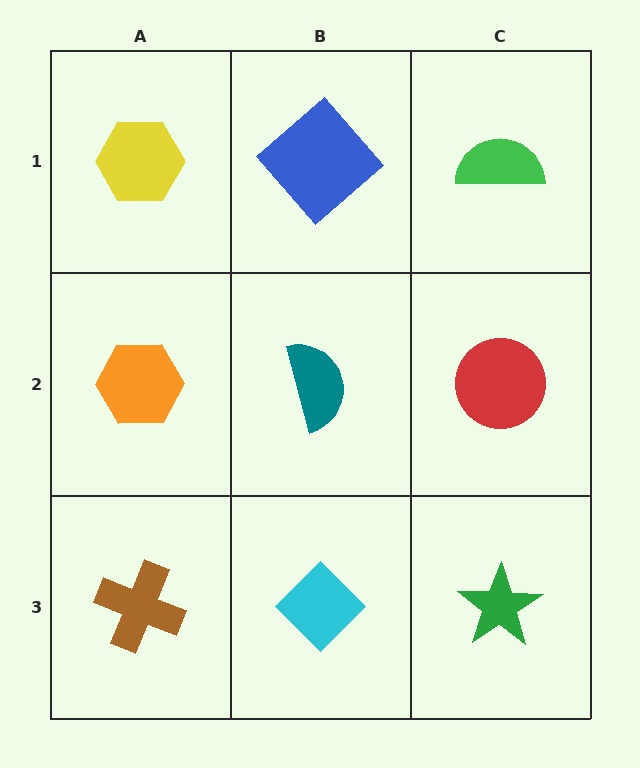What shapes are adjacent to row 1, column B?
A teal semicircle (row 2, column B), a yellow hexagon (row 1, column A), a green semicircle (row 1, column C).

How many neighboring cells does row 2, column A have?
3.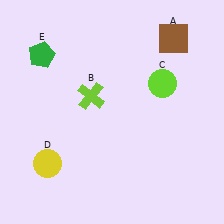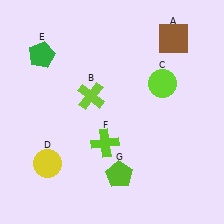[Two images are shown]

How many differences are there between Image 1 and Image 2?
There are 2 differences between the two images.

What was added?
A lime cross (F), a lime pentagon (G) were added in Image 2.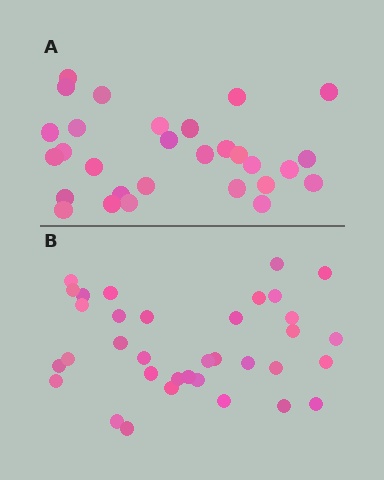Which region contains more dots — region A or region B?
Region B (the bottom region) has more dots.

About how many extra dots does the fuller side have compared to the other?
Region B has about 6 more dots than region A.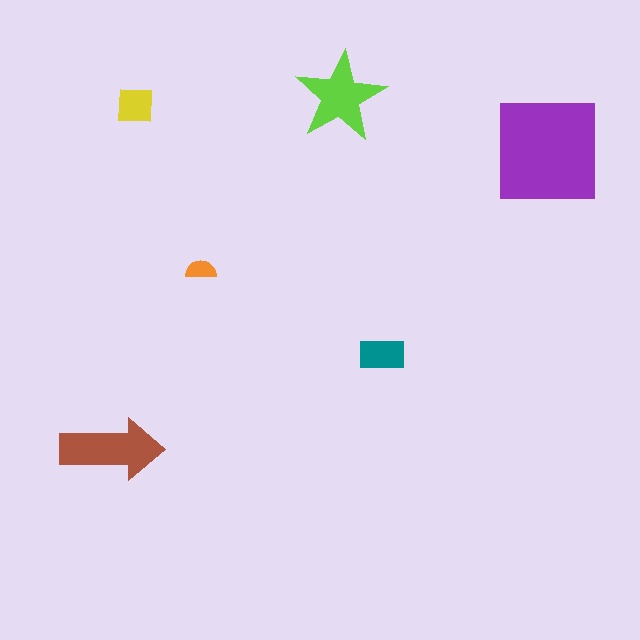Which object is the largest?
The purple square.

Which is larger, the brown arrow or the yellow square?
The brown arrow.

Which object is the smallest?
The orange semicircle.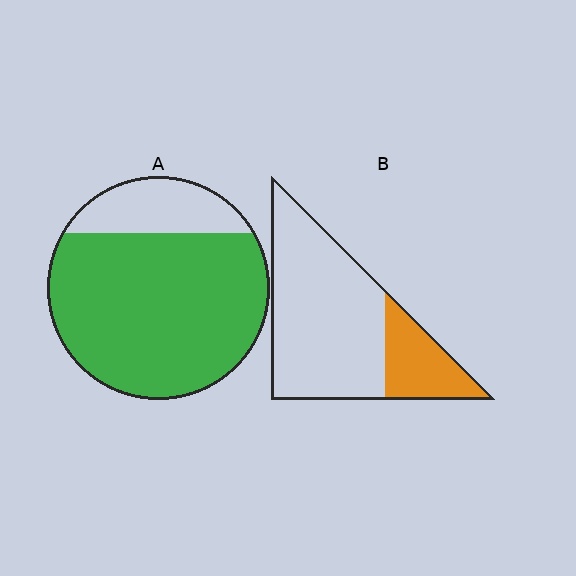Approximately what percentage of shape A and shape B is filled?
A is approximately 80% and B is approximately 25%.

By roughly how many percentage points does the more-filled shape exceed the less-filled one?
By roughly 55 percentage points (A over B).